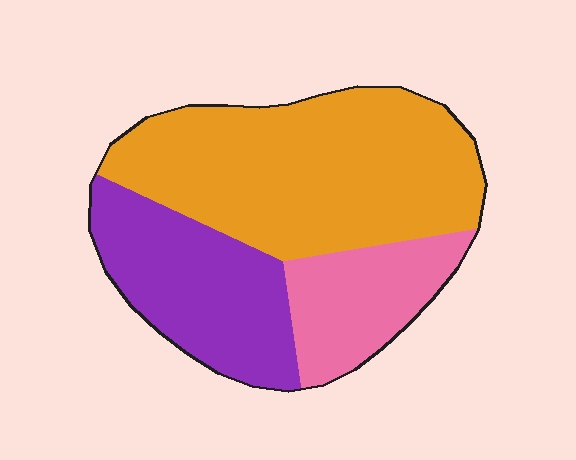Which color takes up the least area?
Pink, at roughly 20%.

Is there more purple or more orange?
Orange.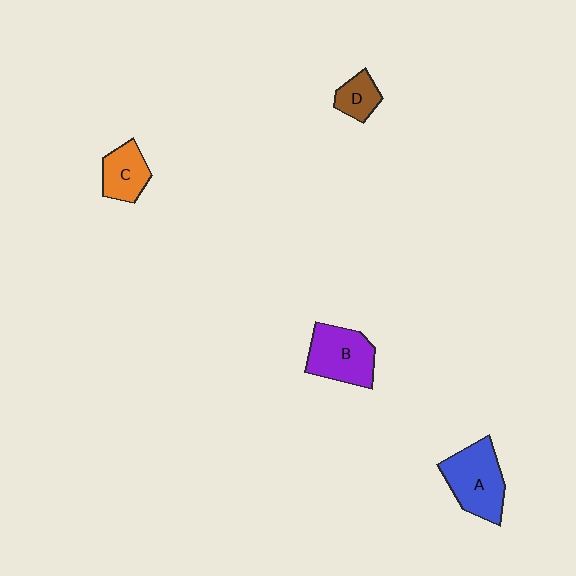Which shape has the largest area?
Shape A (blue).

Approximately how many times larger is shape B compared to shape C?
Approximately 1.5 times.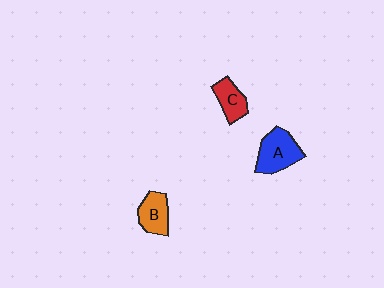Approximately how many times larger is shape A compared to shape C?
Approximately 1.5 times.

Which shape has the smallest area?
Shape C (red).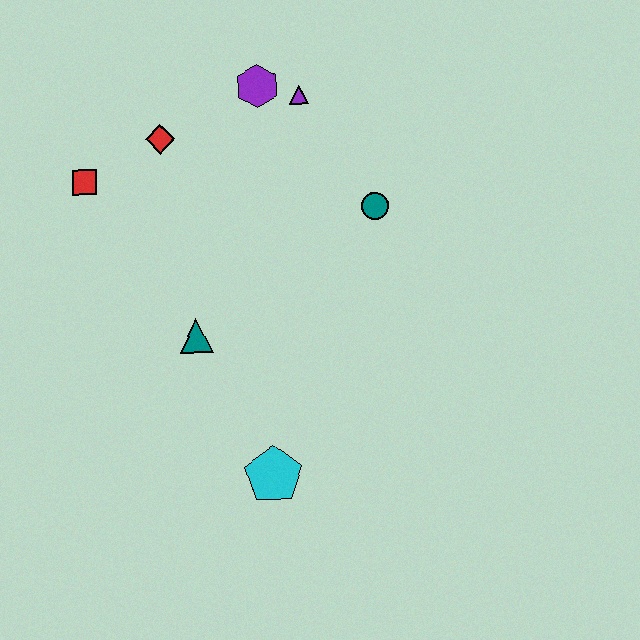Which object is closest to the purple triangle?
The purple hexagon is closest to the purple triangle.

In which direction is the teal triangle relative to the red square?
The teal triangle is below the red square.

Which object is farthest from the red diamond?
The cyan pentagon is farthest from the red diamond.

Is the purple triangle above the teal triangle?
Yes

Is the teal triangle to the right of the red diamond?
Yes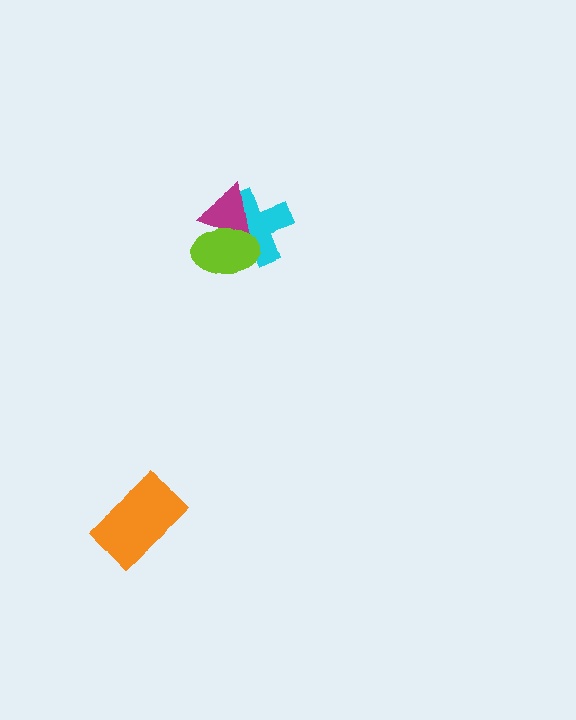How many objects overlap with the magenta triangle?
2 objects overlap with the magenta triangle.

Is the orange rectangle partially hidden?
No, no other shape covers it.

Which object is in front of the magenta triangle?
The lime ellipse is in front of the magenta triangle.